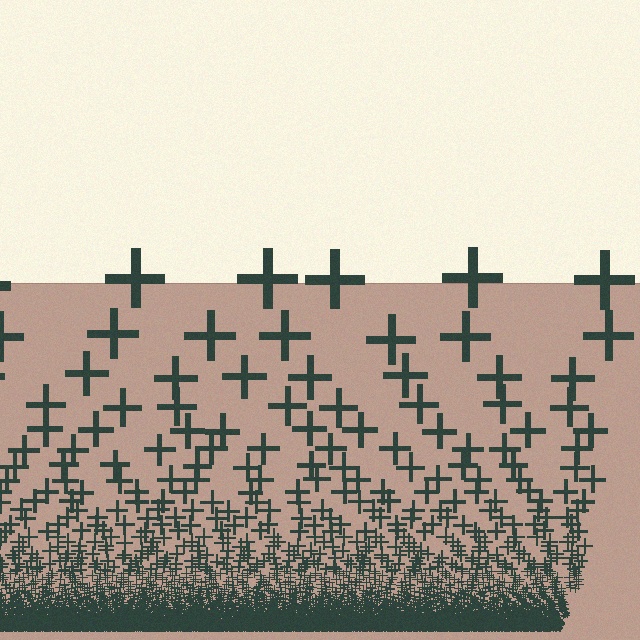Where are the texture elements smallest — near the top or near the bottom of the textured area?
Near the bottom.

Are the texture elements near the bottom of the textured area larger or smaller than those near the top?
Smaller. The gradient is inverted — elements near the bottom are smaller and denser.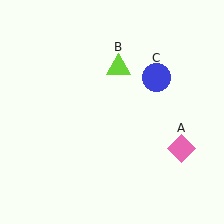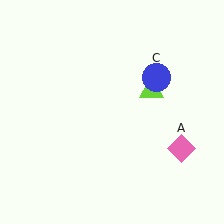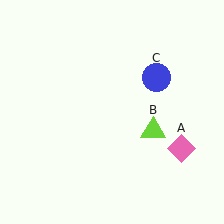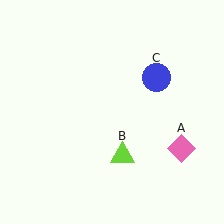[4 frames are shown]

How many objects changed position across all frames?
1 object changed position: lime triangle (object B).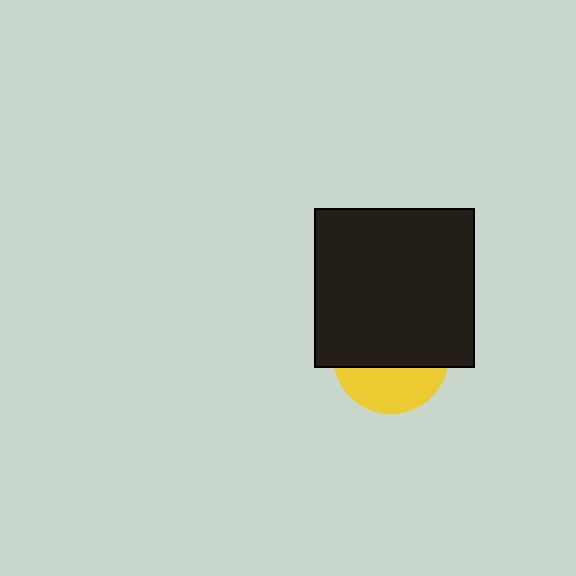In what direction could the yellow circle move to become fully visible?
The yellow circle could move down. That would shift it out from behind the black square entirely.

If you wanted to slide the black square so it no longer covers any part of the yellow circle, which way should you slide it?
Slide it up — that is the most direct way to separate the two shapes.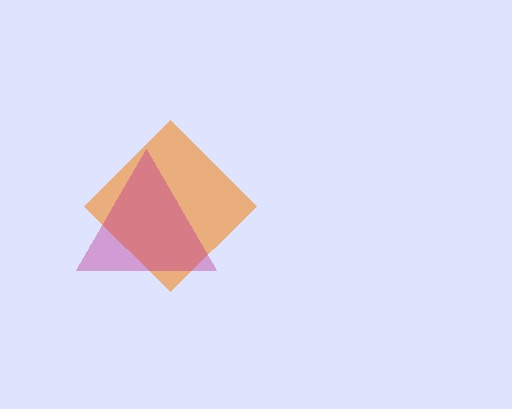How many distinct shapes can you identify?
There are 2 distinct shapes: an orange diamond, a magenta triangle.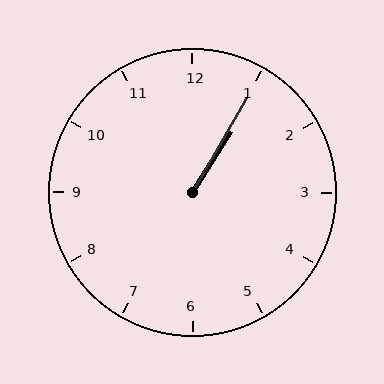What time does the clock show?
1:05.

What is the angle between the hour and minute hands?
Approximately 2 degrees.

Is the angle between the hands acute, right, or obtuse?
It is acute.